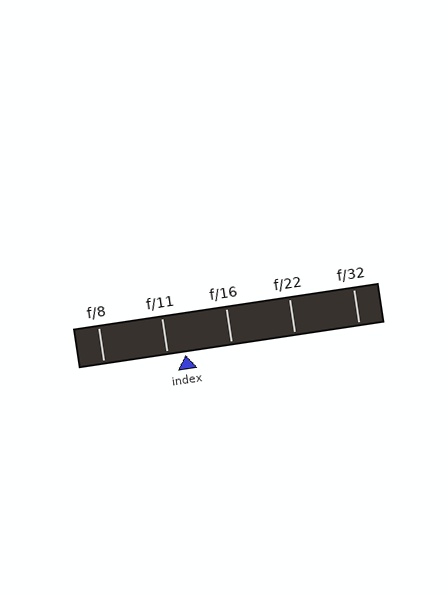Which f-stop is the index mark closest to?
The index mark is closest to f/11.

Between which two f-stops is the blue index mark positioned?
The index mark is between f/11 and f/16.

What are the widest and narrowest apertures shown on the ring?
The widest aperture shown is f/8 and the narrowest is f/32.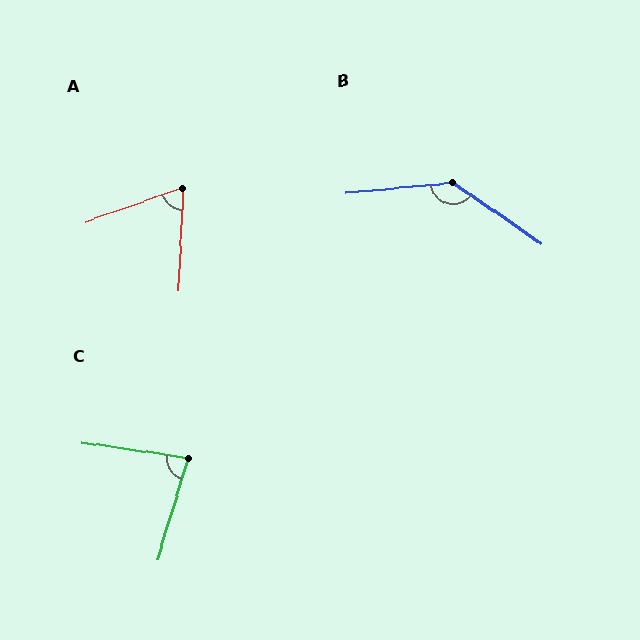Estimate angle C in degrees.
Approximately 81 degrees.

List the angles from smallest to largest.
A (68°), C (81°), B (140°).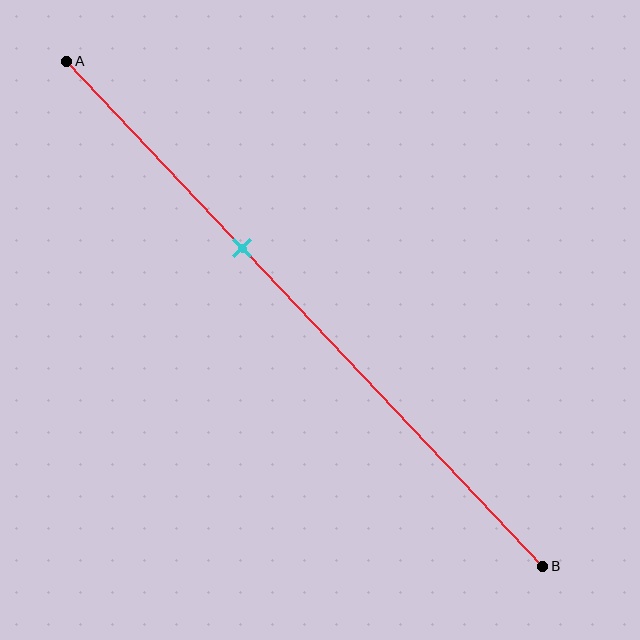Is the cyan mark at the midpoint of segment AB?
No, the mark is at about 35% from A, not at the 50% midpoint.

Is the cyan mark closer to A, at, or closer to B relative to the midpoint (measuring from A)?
The cyan mark is closer to point A than the midpoint of segment AB.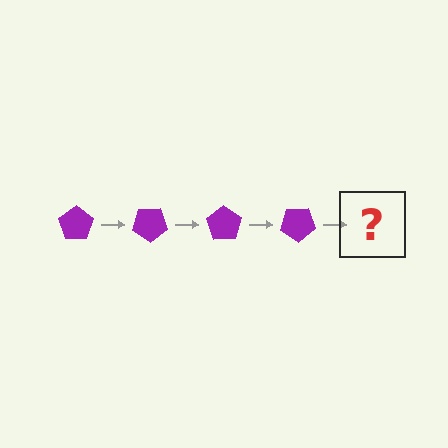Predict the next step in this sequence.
The next step is a purple pentagon rotated 140 degrees.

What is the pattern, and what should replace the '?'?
The pattern is that the pentagon rotates 35 degrees each step. The '?' should be a purple pentagon rotated 140 degrees.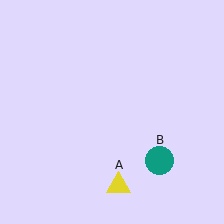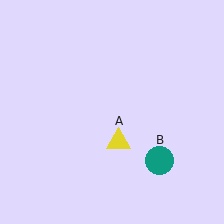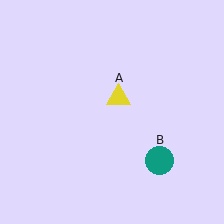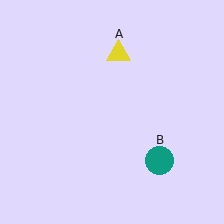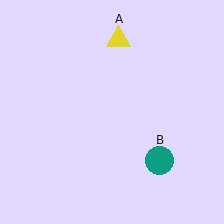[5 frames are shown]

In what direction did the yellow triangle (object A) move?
The yellow triangle (object A) moved up.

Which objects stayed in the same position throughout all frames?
Teal circle (object B) remained stationary.